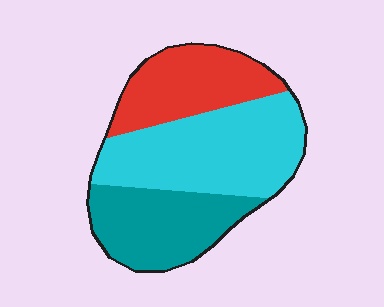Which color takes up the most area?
Cyan, at roughly 45%.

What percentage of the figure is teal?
Teal takes up between a quarter and a half of the figure.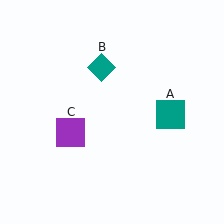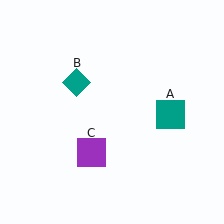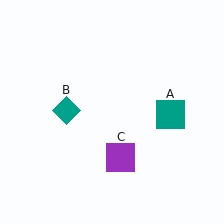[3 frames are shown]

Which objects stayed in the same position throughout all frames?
Teal square (object A) remained stationary.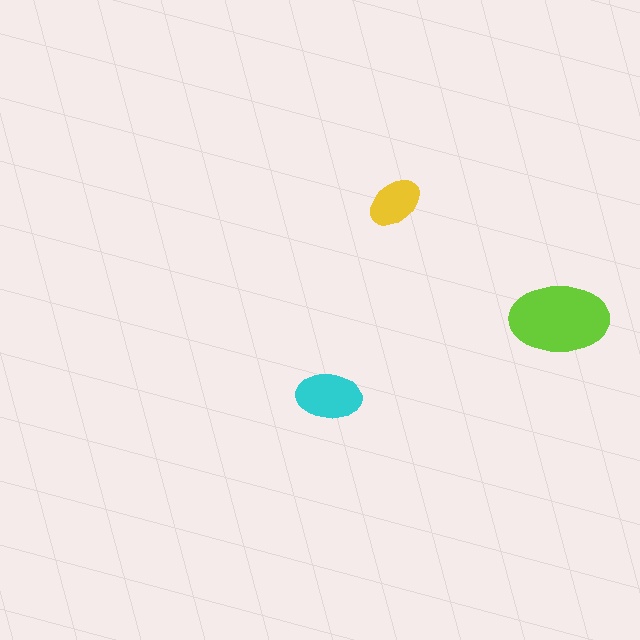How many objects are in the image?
There are 3 objects in the image.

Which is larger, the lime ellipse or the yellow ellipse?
The lime one.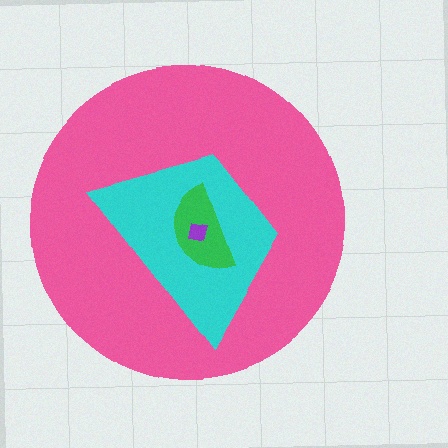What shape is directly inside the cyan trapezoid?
The green semicircle.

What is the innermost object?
The purple square.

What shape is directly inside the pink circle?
The cyan trapezoid.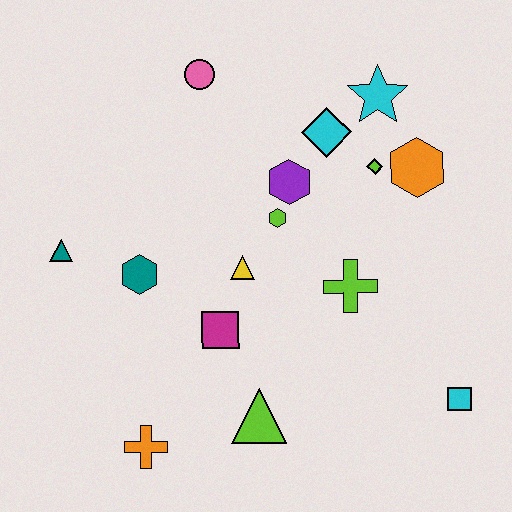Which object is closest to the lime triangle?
The magenta square is closest to the lime triangle.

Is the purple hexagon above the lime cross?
Yes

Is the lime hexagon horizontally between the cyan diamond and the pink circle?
Yes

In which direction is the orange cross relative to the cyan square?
The orange cross is to the left of the cyan square.